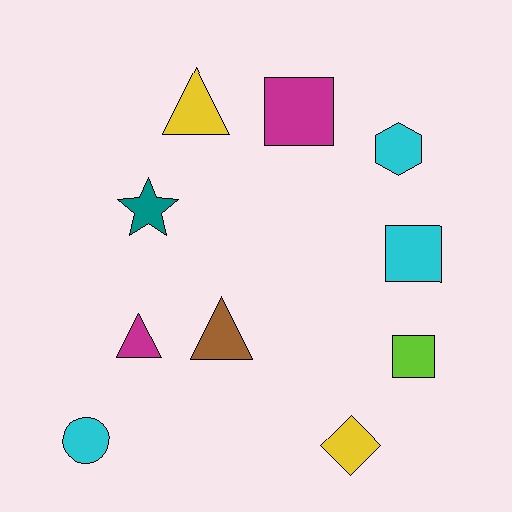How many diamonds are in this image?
There is 1 diamond.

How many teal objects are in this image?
There is 1 teal object.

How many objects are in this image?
There are 10 objects.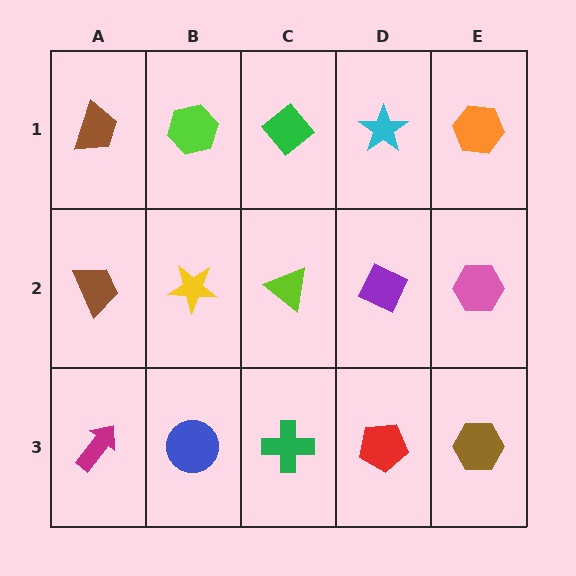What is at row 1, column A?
A brown trapezoid.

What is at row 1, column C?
A green diamond.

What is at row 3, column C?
A green cross.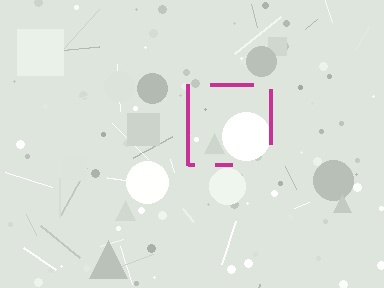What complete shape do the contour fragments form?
The contour fragments form a square.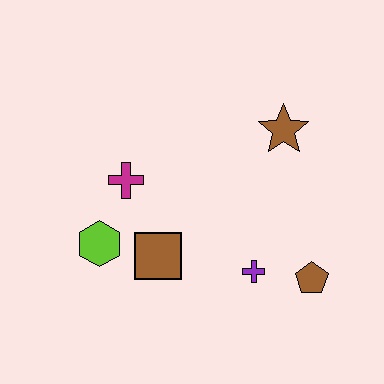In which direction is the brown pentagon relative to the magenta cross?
The brown pentagon is to the right of the magenta cross.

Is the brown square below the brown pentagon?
No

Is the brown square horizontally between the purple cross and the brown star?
No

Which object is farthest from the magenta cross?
The brown pentagon is farthest from the magenta cross.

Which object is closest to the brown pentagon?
The purple cross is closest to the brown pentagon.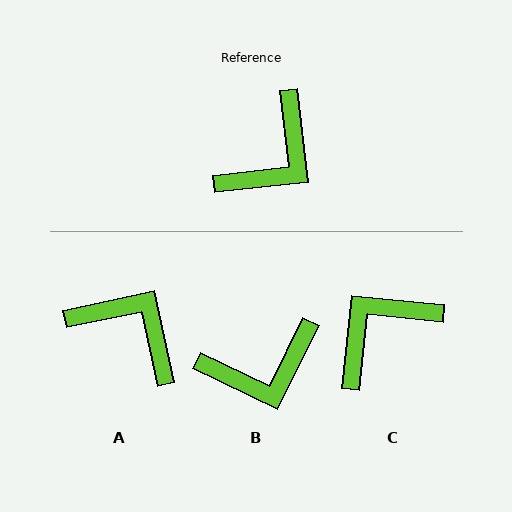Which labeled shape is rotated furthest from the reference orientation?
C, about 168 degrees away.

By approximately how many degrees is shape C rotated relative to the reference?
Approximately 168 degrees counter-clockwise.